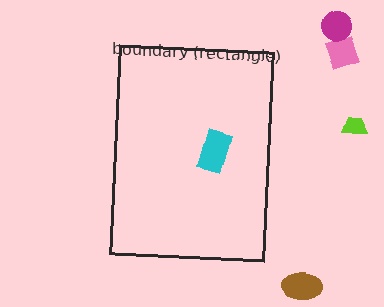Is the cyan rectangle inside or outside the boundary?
Inside.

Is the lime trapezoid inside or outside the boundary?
Outside.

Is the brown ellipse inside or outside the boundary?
Outside.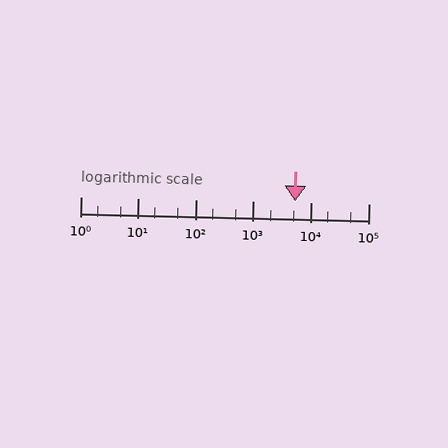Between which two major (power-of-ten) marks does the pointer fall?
The pointer is between 1000 and 10000.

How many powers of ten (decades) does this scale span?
The scale spans 5 decades, from 1 to 100000.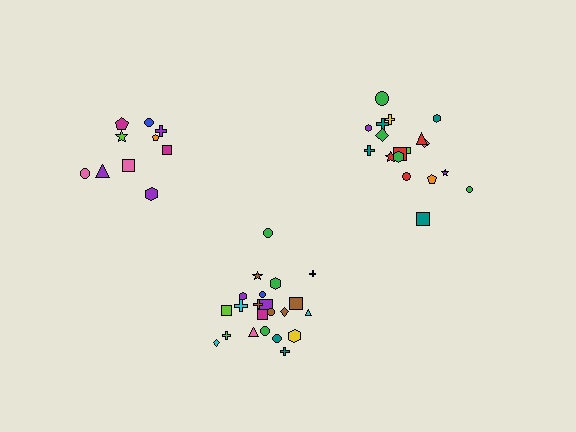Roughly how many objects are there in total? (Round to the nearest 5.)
Roughly 50 objects in total.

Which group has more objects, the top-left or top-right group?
The top-right group.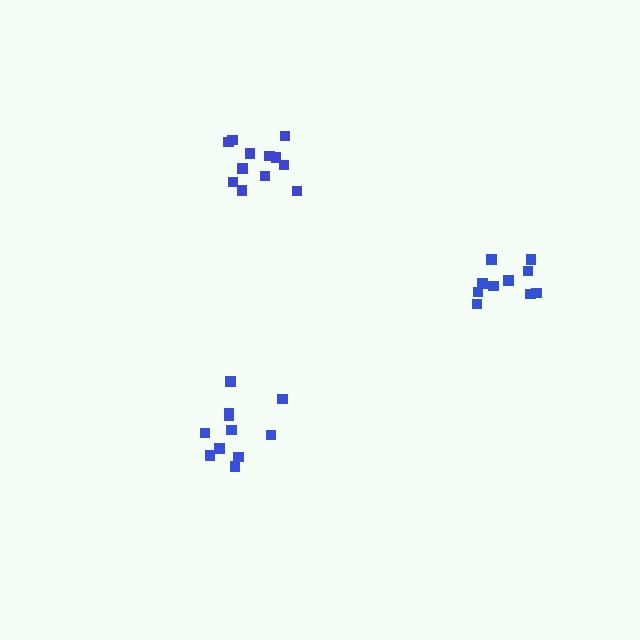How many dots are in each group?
Group 1: 11 dots, Group 2: 10 dots, Group 3: 12 dots (33 total).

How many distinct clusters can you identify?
There are 3 distinct clusters.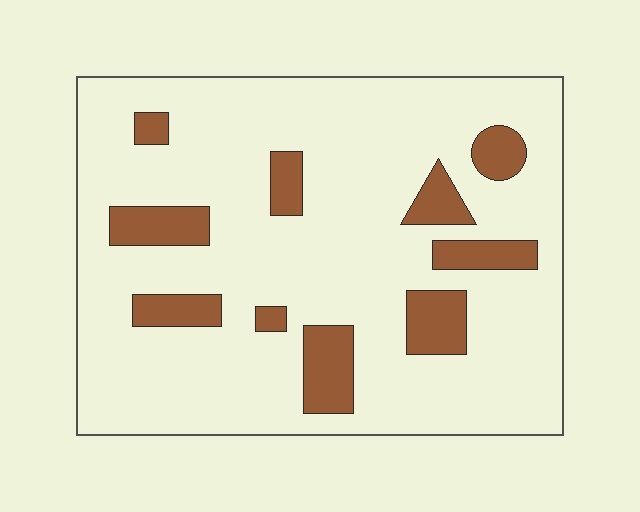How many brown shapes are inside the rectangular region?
10.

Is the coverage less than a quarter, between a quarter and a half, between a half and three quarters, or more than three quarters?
Less than a quarter.